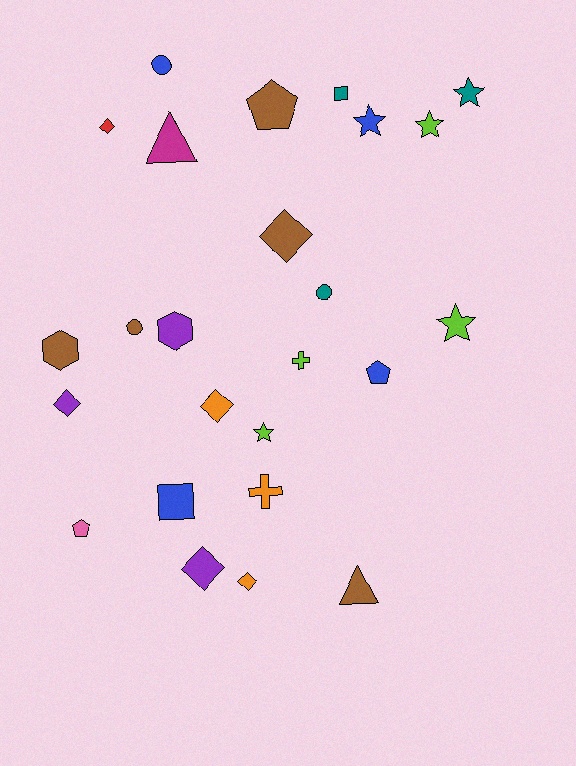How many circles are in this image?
There are 3 circles.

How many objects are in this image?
There are 25 objects.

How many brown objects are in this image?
There are 5 brown objects.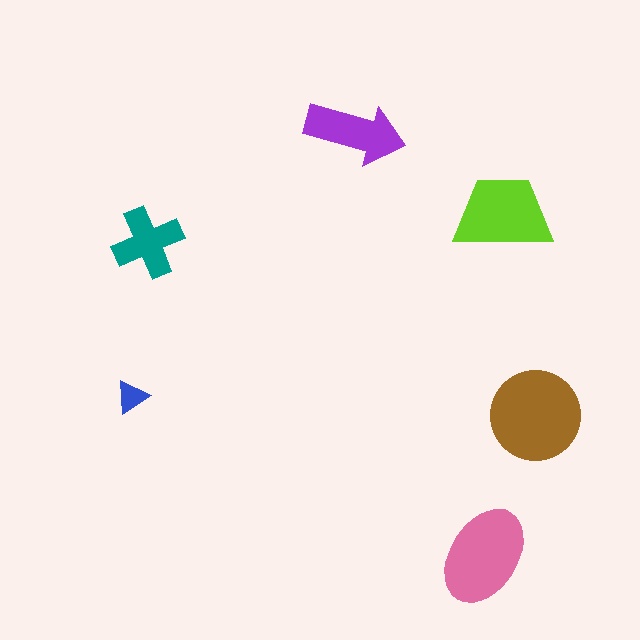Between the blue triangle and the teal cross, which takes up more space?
The teal cross.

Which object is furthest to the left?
The blue triangle is leftmost.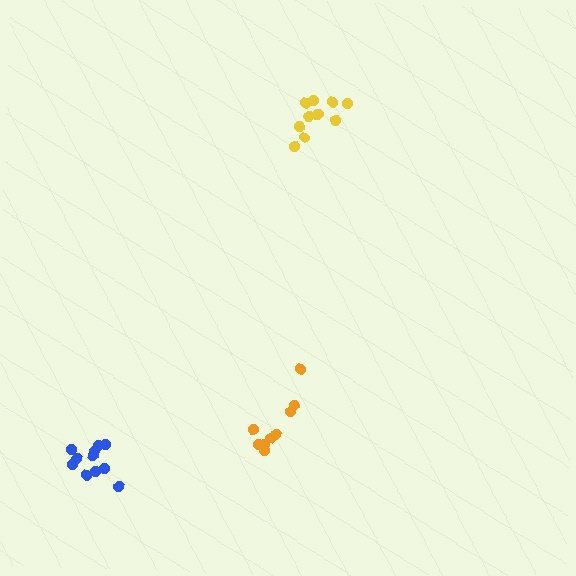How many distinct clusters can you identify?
There are 3 distinct clusters.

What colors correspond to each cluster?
The clusters are colored: yellow, orange, blue.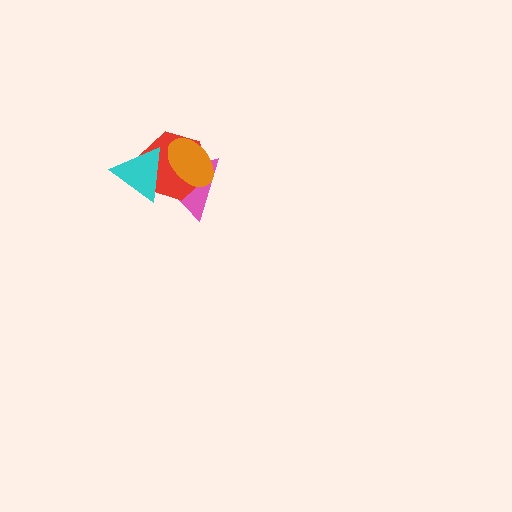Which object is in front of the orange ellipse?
The cyan triangle is in front of the orange ellipse.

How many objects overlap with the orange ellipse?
3 objects overlap with the orange ellipse.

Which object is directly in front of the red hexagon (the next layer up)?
The orange ellipse is directly in front of the red hexagon.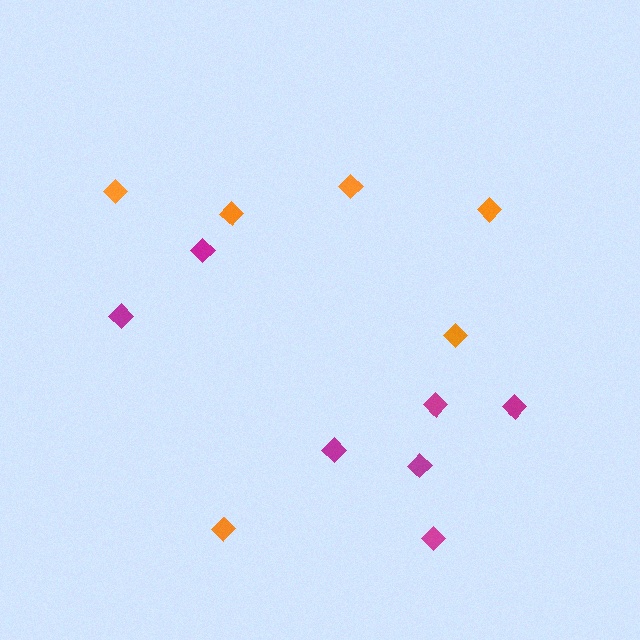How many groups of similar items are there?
There are 2 groups: one group of magenta diamonds (7) and one group of orange diamonds (6).